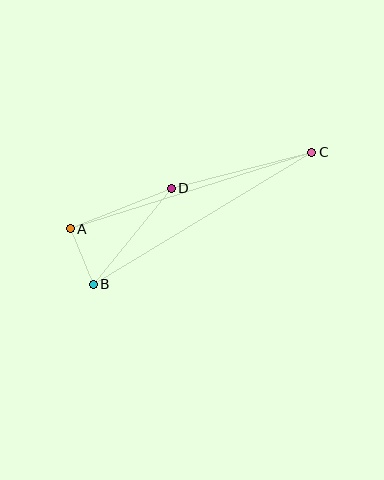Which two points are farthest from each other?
Points B and C are farthest from each other.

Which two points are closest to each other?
Points A and B are closest to each other.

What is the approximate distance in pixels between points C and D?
The distance between C and D is approximately 145 pixels.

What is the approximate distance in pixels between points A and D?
The distance between A and D is approximately 109 pixels.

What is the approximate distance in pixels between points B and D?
The distance between B and D is approximately 124 pixels.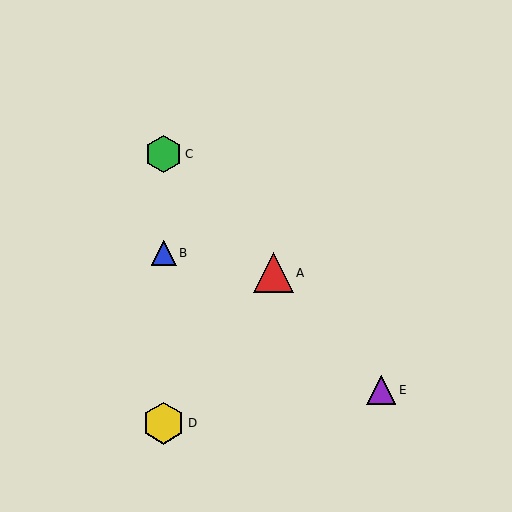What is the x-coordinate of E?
Object E is at x≈381.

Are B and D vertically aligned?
Yes, both are at x≈164.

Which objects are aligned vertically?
Objects B, C, D are aligned vertically.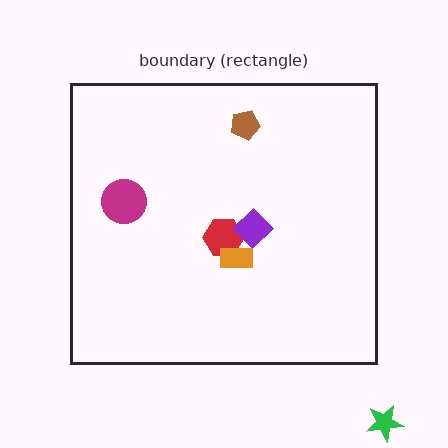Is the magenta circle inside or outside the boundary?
Inside.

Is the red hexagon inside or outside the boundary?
Inside.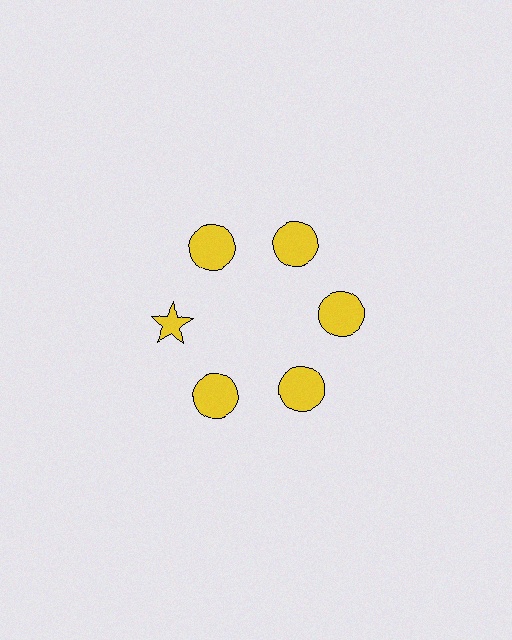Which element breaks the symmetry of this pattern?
The yellow star at roughly the 9 o'clock position breaks the symmetry. All other shapes are yellow circles.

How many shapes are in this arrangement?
There are 6 shapes arranged in a ring pattern.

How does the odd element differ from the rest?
It has a different shape: star instead of circle.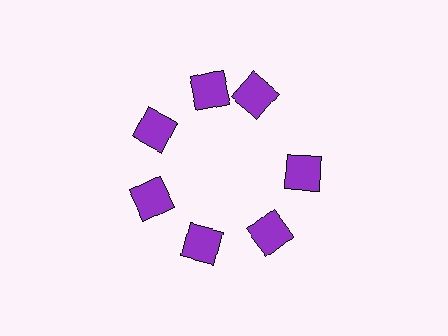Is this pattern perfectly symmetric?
No. The 7 purple diamonds are arranged in a ring, but one element near the 1 o'clock position is rotated out of alignment along the ring, breaking the 7-fold rotational symmetry.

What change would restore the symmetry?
The symmetry would be restored by rotating it back into even spacing with its neighbors so that all 7 diamonds sit at equal angles and equal distance from the center.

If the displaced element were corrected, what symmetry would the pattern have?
It would have 7-fold rotational symmetry — the pattern would map onto itself every 51 degrees.